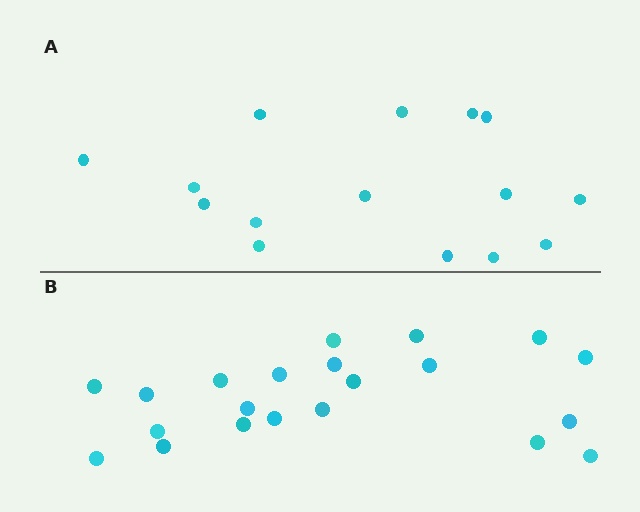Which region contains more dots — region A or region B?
Region B (the bottom region) has more dots.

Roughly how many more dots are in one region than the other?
Region B has about 6 more dots than region A.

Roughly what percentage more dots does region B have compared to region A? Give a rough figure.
About 40% more.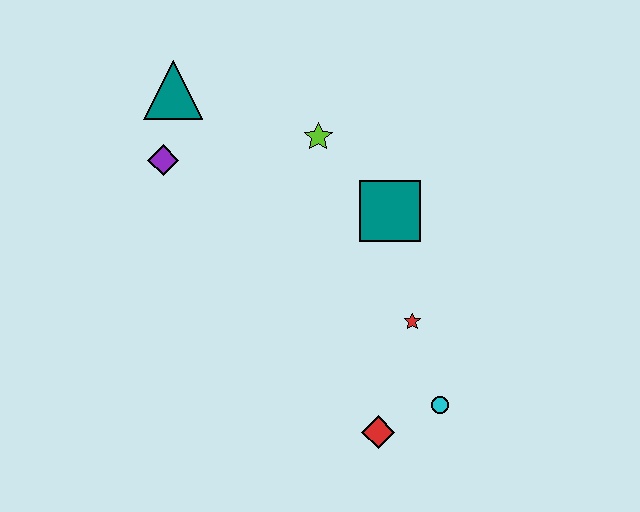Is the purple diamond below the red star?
No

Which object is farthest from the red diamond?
The teal triangle is farthest from the red diamond.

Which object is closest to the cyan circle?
The red diamond is closest to the cyan circle.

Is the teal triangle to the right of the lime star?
No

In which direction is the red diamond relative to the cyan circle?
The red diamond is to the left of the cyan circle.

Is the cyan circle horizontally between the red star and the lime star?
No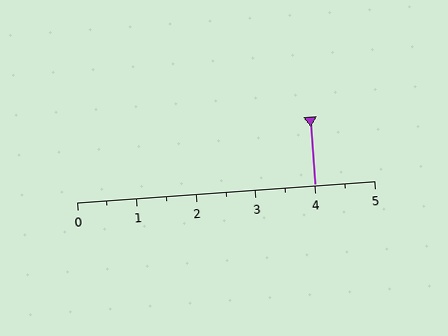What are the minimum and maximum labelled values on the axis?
The axis runs from 0 to 5.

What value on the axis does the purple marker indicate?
The marker indicates approximately 4.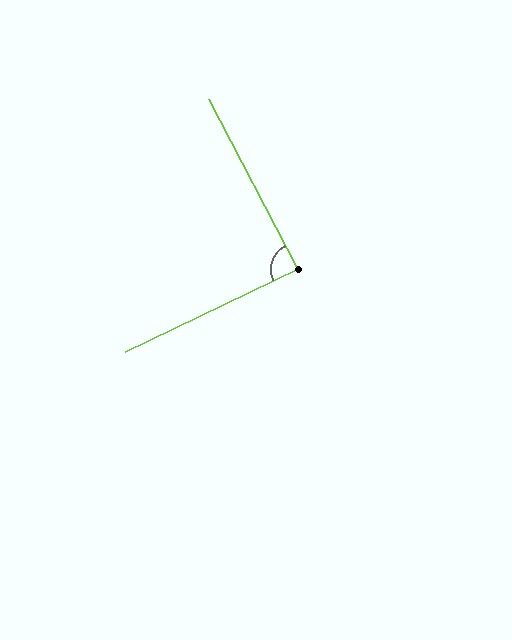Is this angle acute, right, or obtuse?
It is approximately a right angle.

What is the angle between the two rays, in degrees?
Approximately 88 degrees.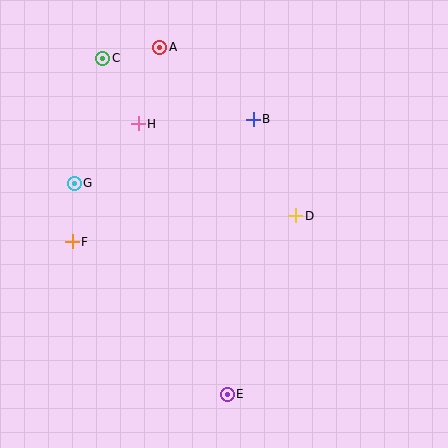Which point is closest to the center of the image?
Point D at (296, 216) is closest to the center.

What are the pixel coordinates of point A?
Point A is at (160, 47).